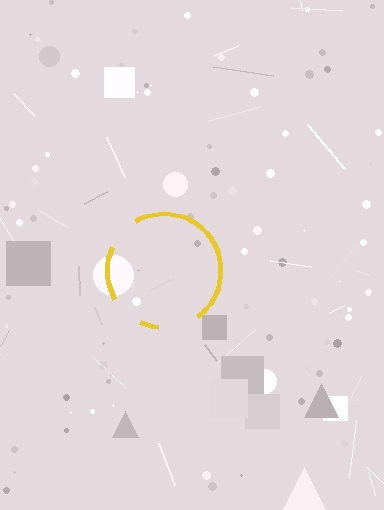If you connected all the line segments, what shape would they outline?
They would outline a circle.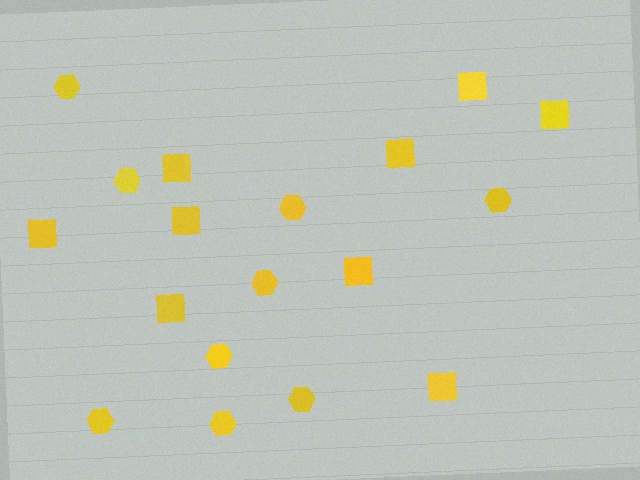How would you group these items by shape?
There are 2 groups: one group of squares (9) and one group of hexagons (9).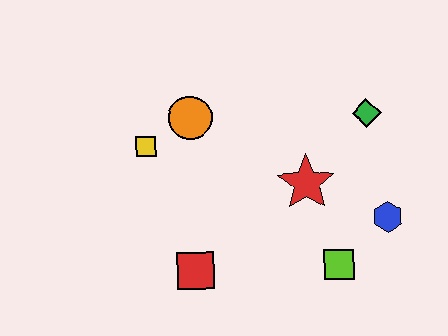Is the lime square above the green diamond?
No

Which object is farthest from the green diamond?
The red square is farthest from the green diamond.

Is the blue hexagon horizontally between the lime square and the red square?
No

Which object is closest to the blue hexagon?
The lime square is closest to the blue hexagon.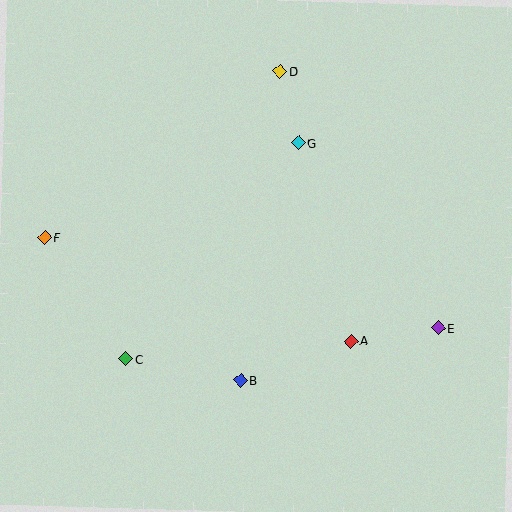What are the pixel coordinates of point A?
Point A is at (351, 341).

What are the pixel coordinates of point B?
Point B is at (241, 380).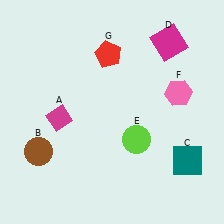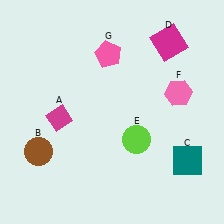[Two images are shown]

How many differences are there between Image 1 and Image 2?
There is 1 difference between the two images.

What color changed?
The pentagon (G) changed from red in Image 1 to pink in Image 2.